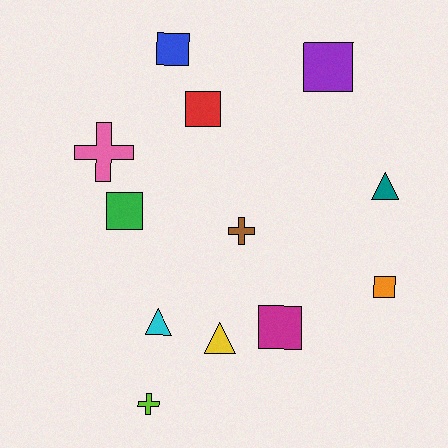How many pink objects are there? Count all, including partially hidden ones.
There is 1 pink object.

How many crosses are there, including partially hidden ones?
There are 3 crosses.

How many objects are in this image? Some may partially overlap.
There are 12 objects.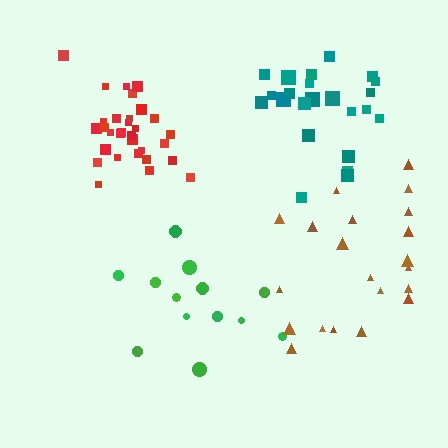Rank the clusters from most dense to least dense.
red, teal, green, brown.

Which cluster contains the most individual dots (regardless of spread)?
Red (31).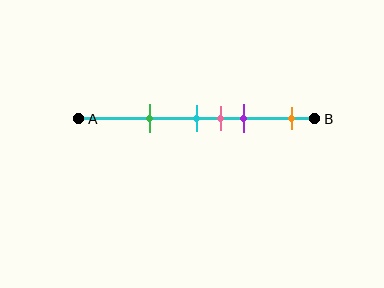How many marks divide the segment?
There are 5 marks dividing the segment.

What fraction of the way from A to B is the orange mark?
The orange mark is approximately 90% (0.9) of the way from A to B.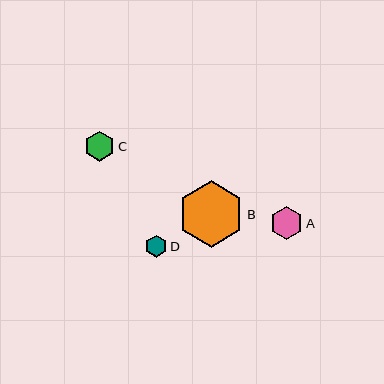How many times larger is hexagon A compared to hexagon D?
Hexagon A is approximately 1.5 times the size of hexagon D.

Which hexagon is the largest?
Hexagon B is the largest with a size of approximately 66 pixels.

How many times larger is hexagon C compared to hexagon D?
Hexagon C is approximately 1.3 times the size of hexagon D.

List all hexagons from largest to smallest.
From largest to smallest: B, A, C, D.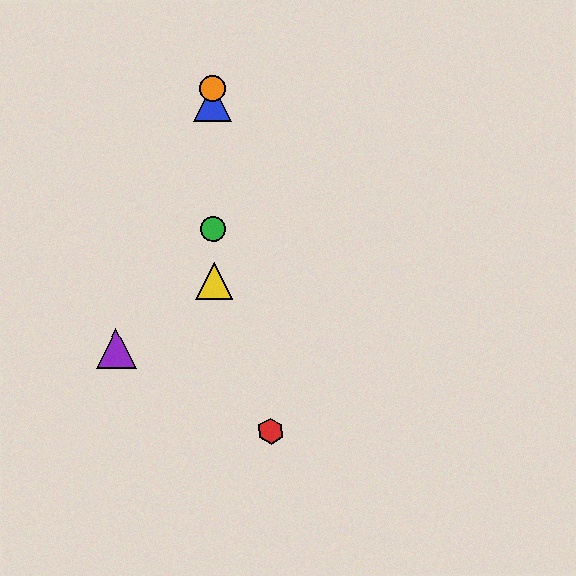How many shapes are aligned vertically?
4 shapes (the blue triangle, the green circle, the yellow triangle, the orange circle) are aligned vertically.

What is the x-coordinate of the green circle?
The green circle is at x≈214.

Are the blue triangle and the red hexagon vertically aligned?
No, the blue triangle is at x≈212 and the red hexagon is at x≈271.